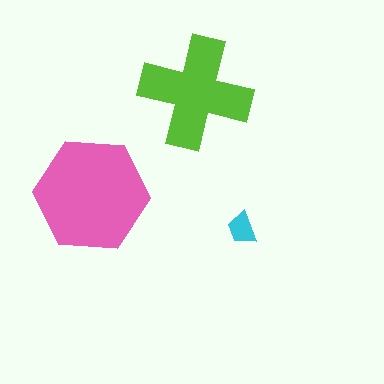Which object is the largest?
The pink hexagon.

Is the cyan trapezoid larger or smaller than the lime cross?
Smaller.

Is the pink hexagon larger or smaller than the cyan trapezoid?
Larger.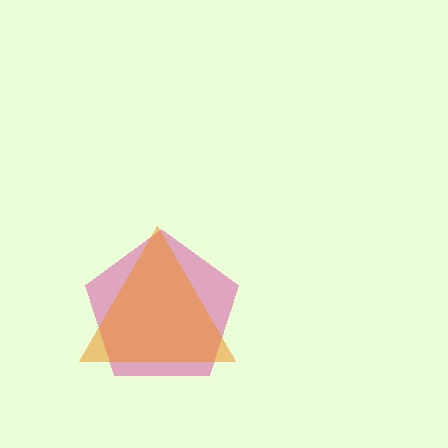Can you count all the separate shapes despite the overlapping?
Yes, there are 2 separate shapes.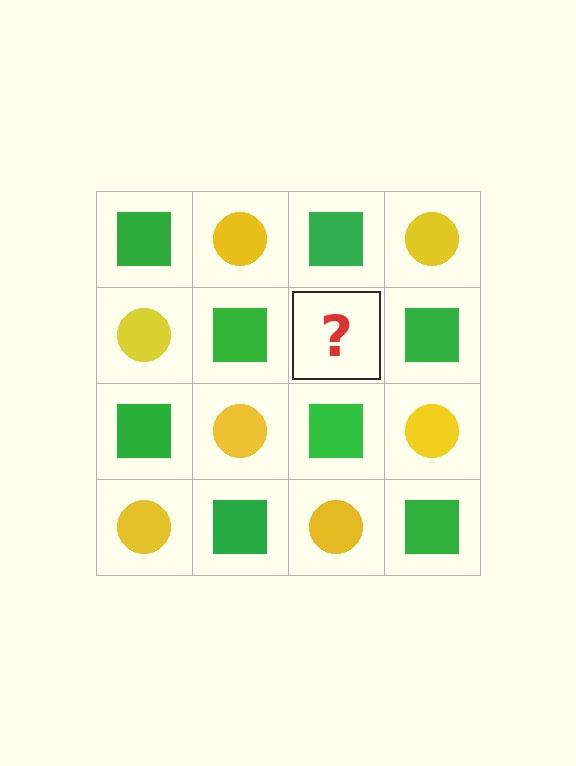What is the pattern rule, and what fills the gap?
The rule is that it alternates green square and yellow circle in a checkerboard pattern. The gap should be filled with a yellow circle.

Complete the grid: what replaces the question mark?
The question mark should be replaced with a yellow circle.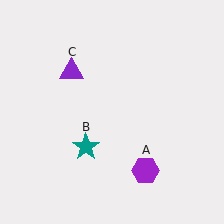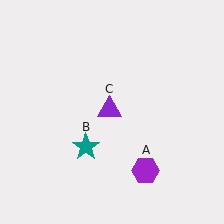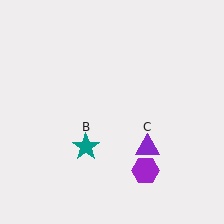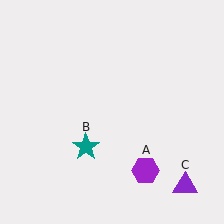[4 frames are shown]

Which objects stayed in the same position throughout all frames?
Purple hexagon (object A) and teal star (object B) remained stationary.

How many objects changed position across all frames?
1 object changed position: purple triangle (object C).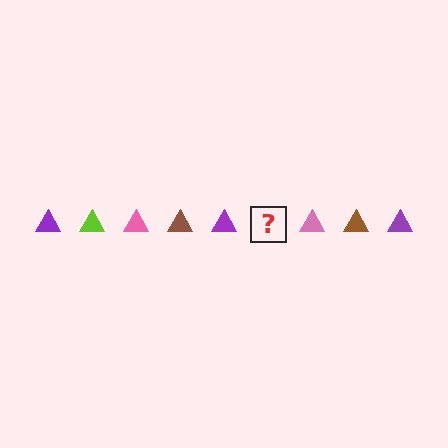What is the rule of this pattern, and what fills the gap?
The rule is that the pattern cycles through purple, lime, pink, brown triangles. The gap should be filled with a lime triangle.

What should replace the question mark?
The question mark should be replaced with a lime triangle.